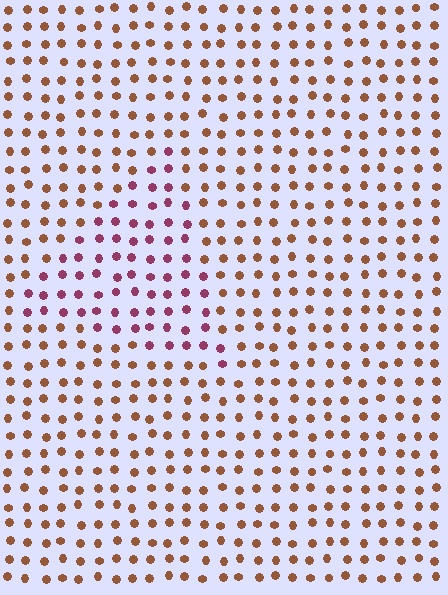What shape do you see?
I see a triangle.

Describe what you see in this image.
The image is filled with small brown elements in a uniform arrangement. A triangle-shaped region is visible where the elements are tinted to a slightly different hue, forming a subtle color boundary.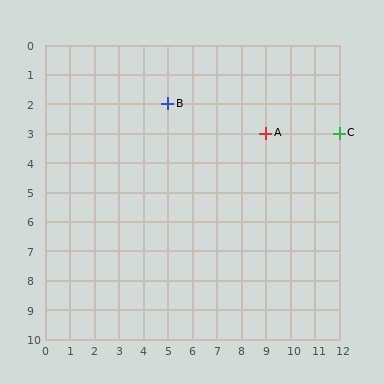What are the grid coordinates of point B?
Point B is at grid coordinates (5, 2).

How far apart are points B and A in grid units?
Points B and A are 4 columns and 1 row apart (about 4.1 grid units diagonally).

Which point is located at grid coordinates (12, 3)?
Point C is at (12, 3).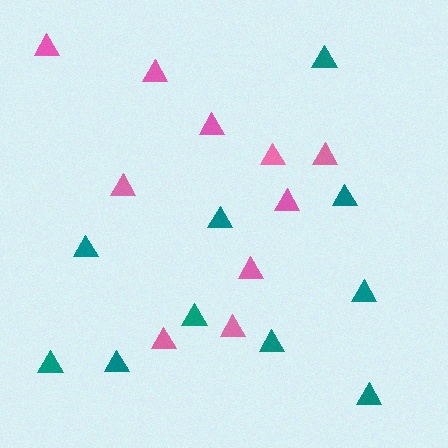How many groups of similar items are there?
There are 2 groups: one group of pink triangles (10) and one group of teal triangles (10).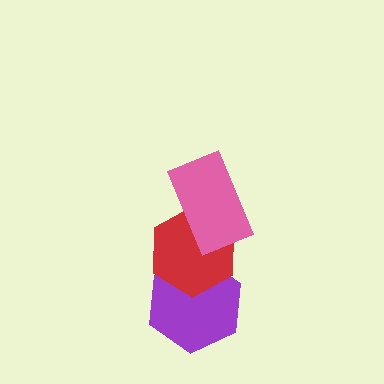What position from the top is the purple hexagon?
The purple hexagon is 3rd from the top.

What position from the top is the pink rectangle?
The pink rectangle is 1st from the top.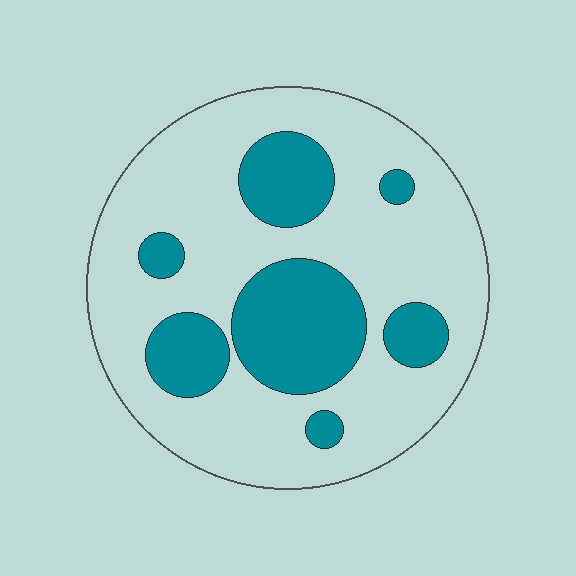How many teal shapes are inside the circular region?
7.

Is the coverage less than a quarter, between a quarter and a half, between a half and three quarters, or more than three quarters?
Between a quarter and a half.